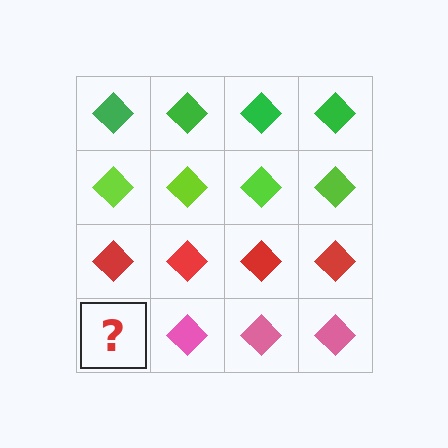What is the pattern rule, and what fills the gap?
The rule is that each row has a consistent color. The gap should be filled with a pink diamond.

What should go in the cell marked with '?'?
The missing cell should contain a pink diamond.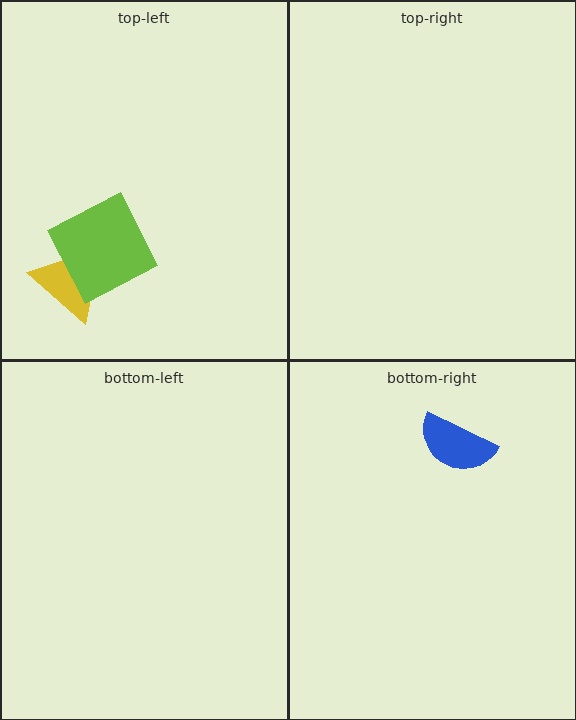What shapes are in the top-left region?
The yellow triangle, the lime square.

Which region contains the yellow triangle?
The top-left region.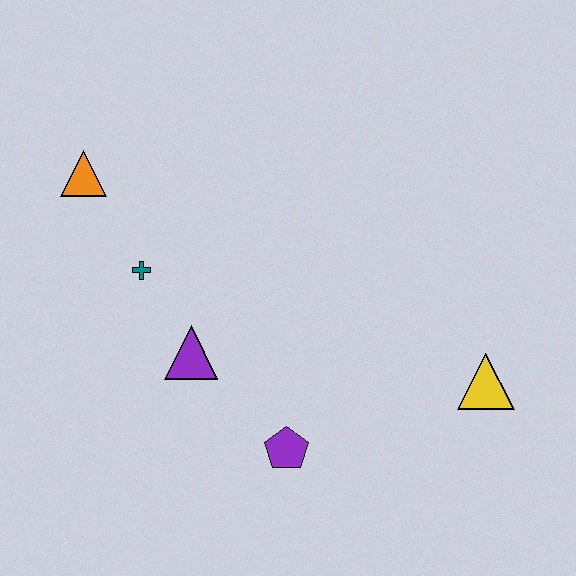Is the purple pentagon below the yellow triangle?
Yes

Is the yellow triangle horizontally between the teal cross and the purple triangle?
No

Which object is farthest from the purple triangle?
The yellow triangle is farthest from the purple triangle.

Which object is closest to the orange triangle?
The teal cross is closest to the orange triangle.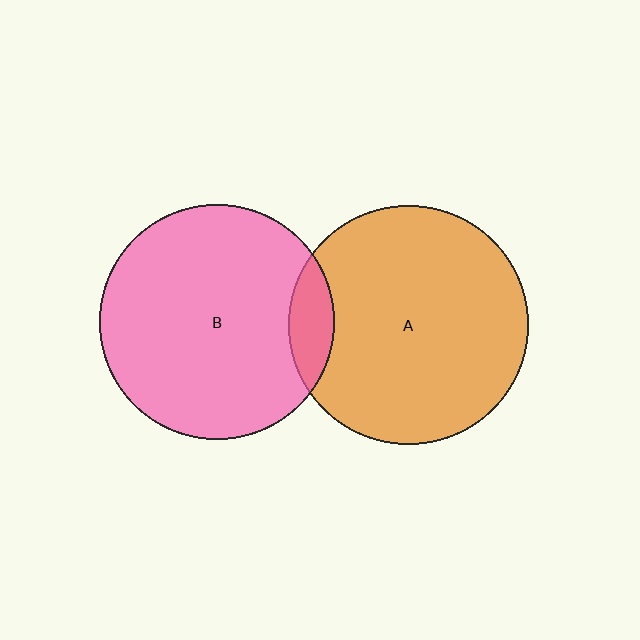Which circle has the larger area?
Circle A (orange).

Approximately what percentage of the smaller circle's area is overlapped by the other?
Approximately 10%.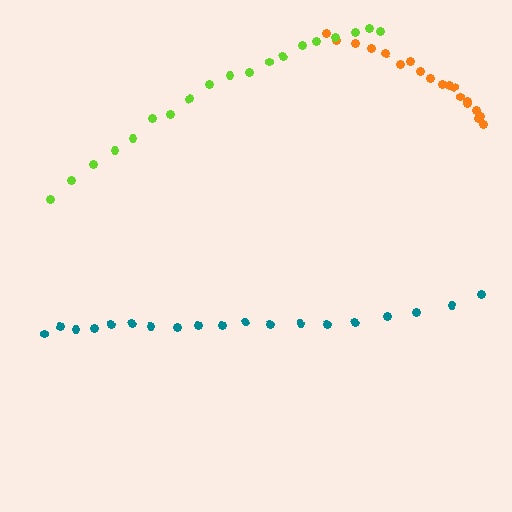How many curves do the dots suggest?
There are 3 distinct paths.